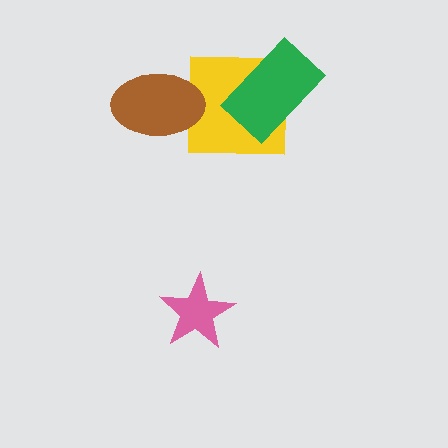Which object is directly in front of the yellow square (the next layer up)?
The brown ellipse is directly in front of the yellow square.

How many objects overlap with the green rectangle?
1 object overlaps with the green rectangle.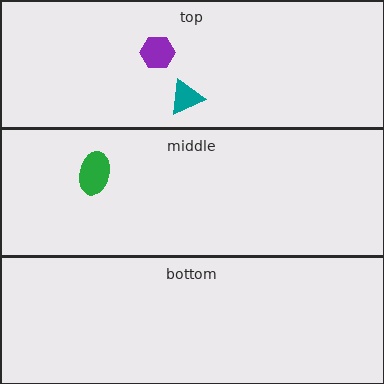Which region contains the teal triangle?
The top region.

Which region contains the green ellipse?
The middle region.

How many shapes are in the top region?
2.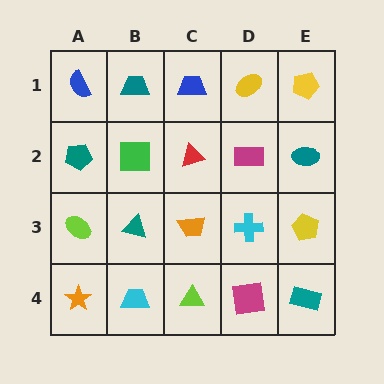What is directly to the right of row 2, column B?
A red triangle.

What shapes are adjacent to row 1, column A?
A teal pentagon (row 2, column A), a teal trapezoid (row 1, column B).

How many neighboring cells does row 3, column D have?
4.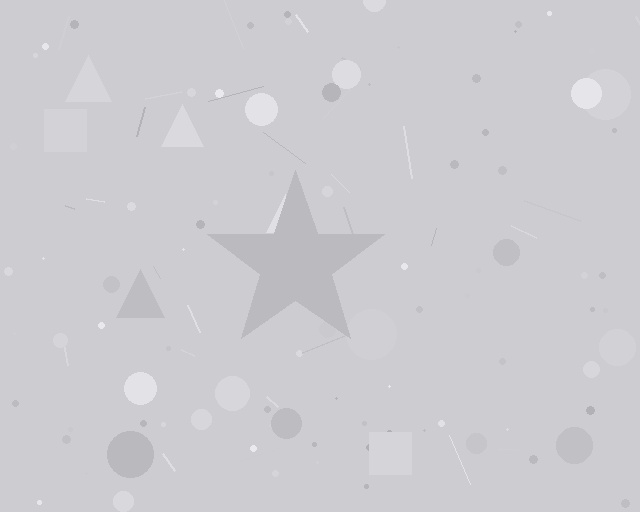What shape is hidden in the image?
A star is hidden in the image.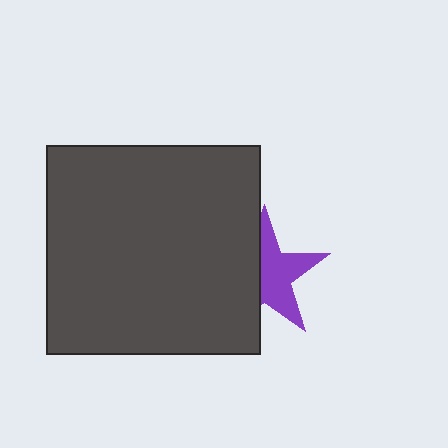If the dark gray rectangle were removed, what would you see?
You would see the complete purple star.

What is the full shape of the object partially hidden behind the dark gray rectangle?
The partially hidden object is a purple star.